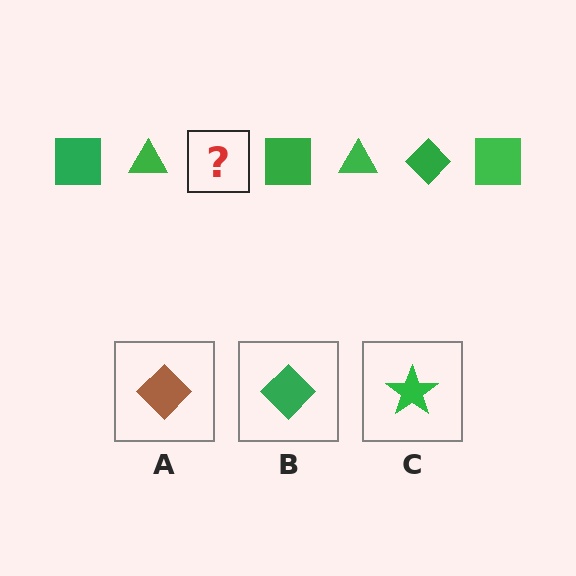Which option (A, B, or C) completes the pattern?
B.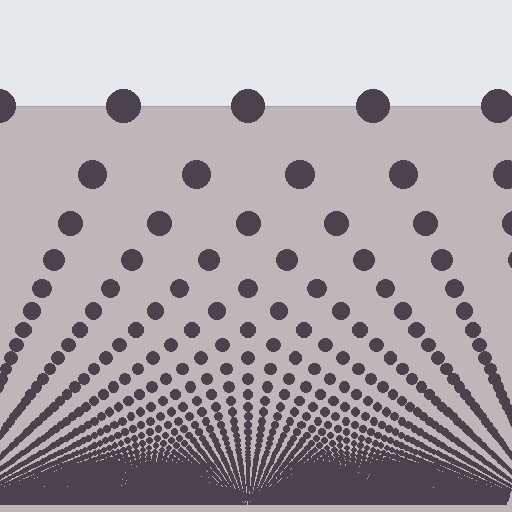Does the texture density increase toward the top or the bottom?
Density increases toward the bottom.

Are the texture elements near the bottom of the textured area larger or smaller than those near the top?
Smaller. The gradient is inverted — elements near the bottom are smaller and denser.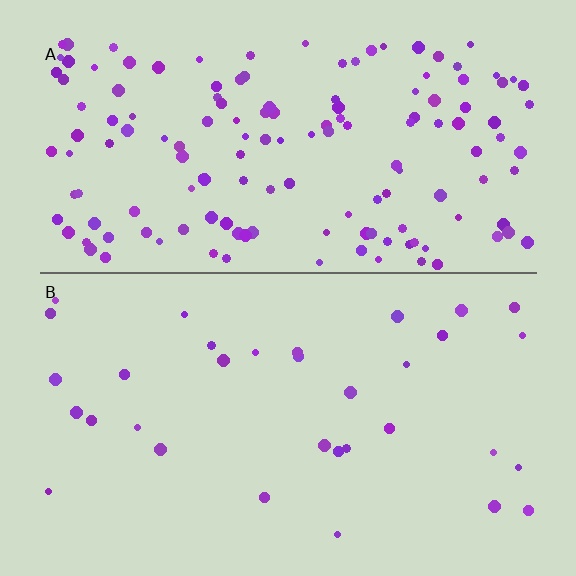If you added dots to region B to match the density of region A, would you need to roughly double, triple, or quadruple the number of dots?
Approximately quadruple.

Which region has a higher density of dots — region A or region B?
A (the top).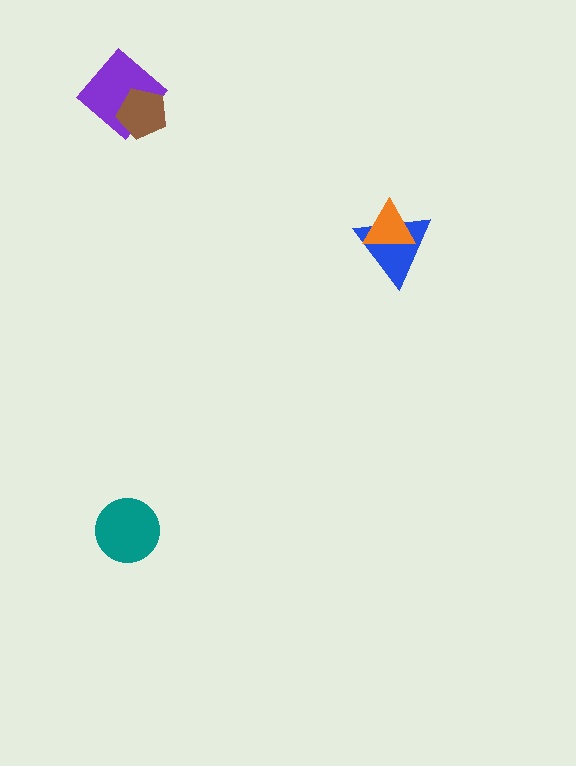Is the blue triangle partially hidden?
Yes, it is partially covered by another shape.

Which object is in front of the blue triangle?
The orange triangle is in front of the blue triangle.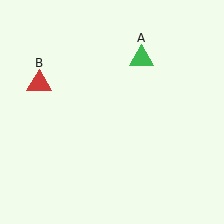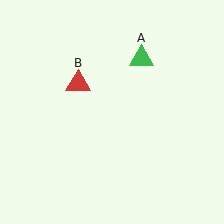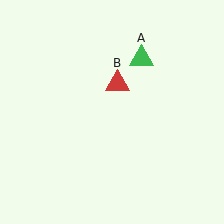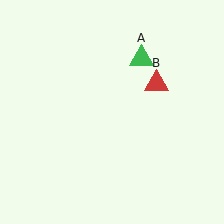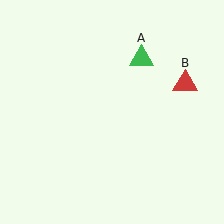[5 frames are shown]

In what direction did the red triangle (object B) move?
The red triangle (object B) moved right.